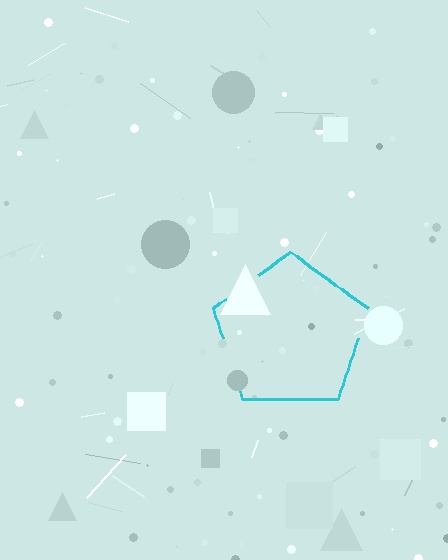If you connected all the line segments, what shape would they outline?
They would outline a pentagon.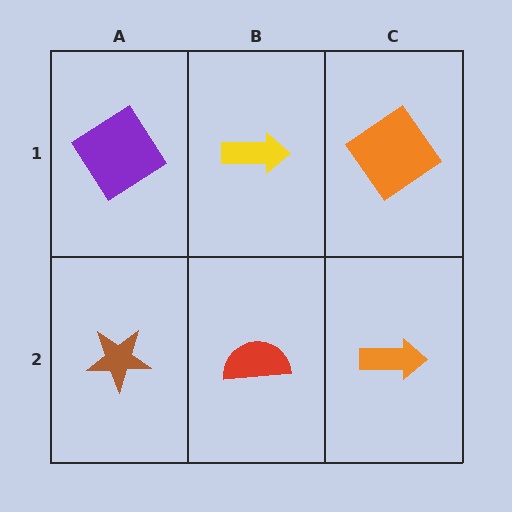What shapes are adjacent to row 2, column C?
An orange diamond (row 1, column C), a red semicircle (row 2, column B).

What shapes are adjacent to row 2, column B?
A yellow arrow (row 1, column B), a brown star (row 2, column A), an orange arrow (row 2, column C).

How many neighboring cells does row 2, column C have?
2.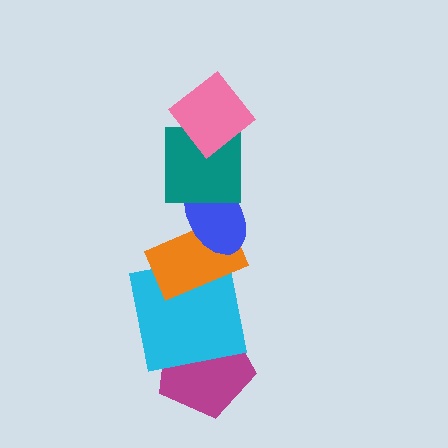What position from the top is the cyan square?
The cyan square is 5th from the top.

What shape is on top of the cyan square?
The orange rectangle is on top of the cyan square.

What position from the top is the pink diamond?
The pink diamond is 1st from the top.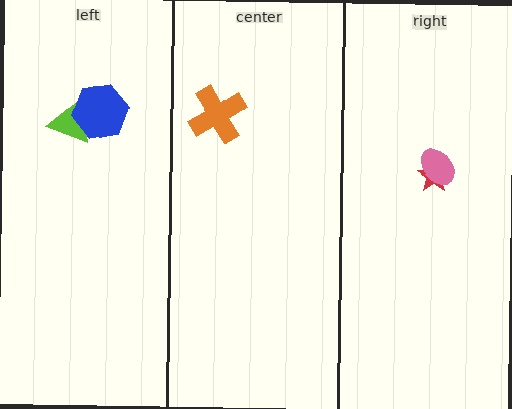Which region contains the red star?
The right region.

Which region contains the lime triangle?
The left region.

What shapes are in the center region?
The orange cross.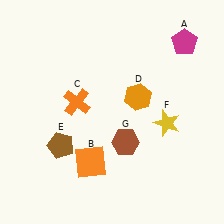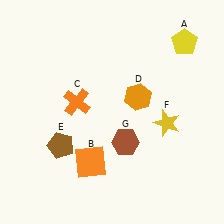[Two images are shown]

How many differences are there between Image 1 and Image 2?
There is 1 difference between the two images.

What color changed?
The pentagon (A) changed from magenta in Image 1 to yellow in Image 2.